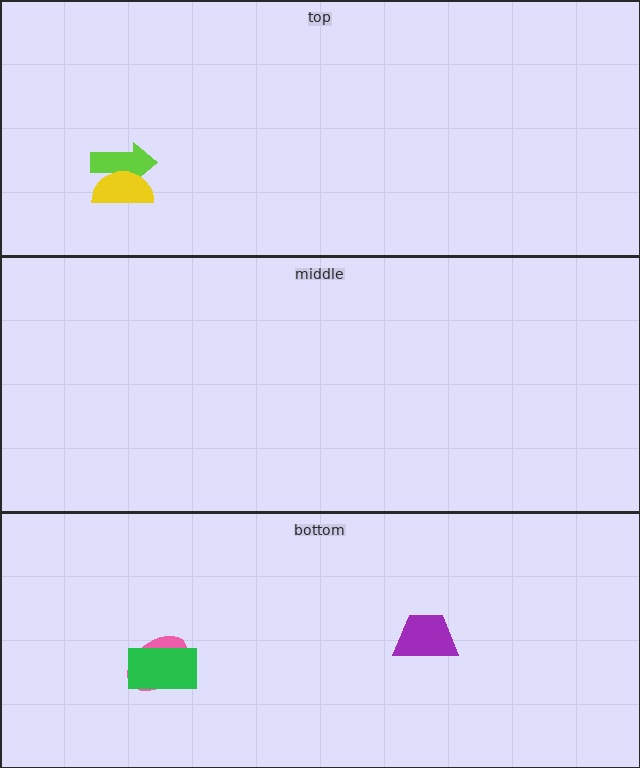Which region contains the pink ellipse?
The bottom region.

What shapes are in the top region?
The lime arrow, the yellow semicircle.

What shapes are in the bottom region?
The pink ellipse, the green rectangle, the purple trapezoid.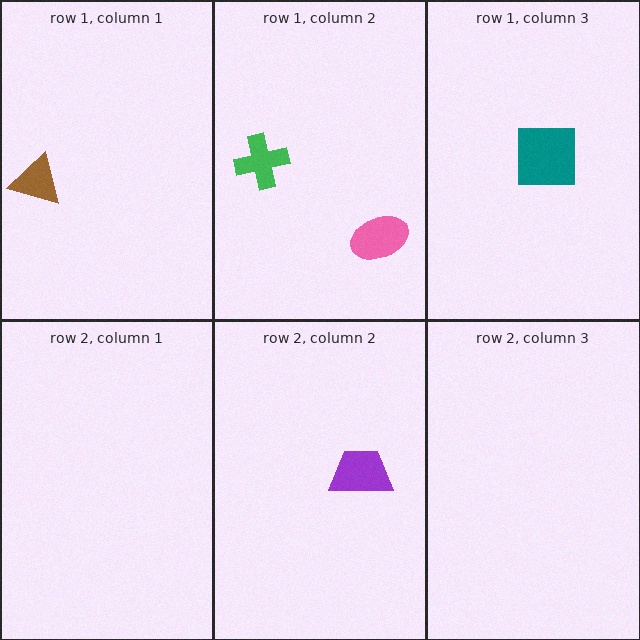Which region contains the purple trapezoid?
The row 2, column 2 region.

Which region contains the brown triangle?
The row 1, column 1 region.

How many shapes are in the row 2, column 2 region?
1.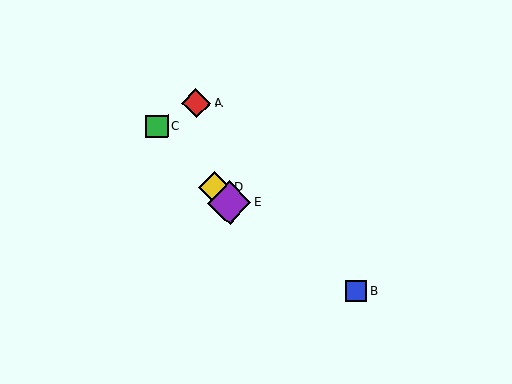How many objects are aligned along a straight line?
3 objects (C, D, E) are aligned along a straight line.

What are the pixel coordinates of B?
Object B is at (356, 291).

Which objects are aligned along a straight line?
Objects C, D, E are aligned along a straight line.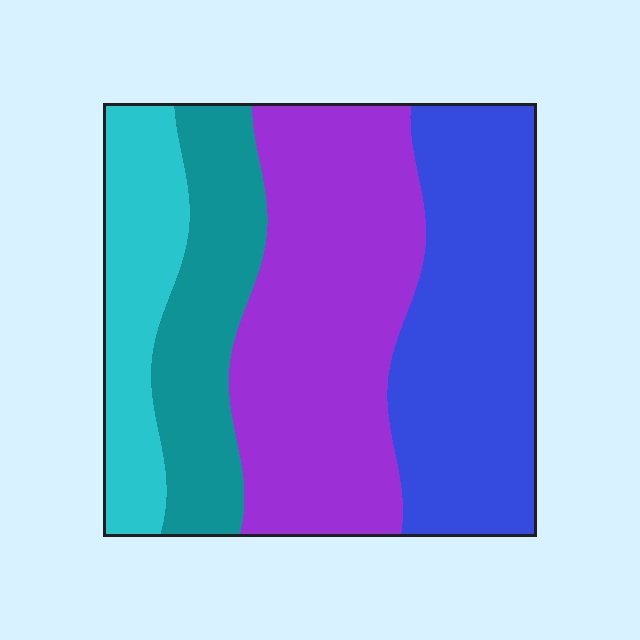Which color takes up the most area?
Purple, at roughly 35%.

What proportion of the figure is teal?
Teal takes up less than a quarter of the figure.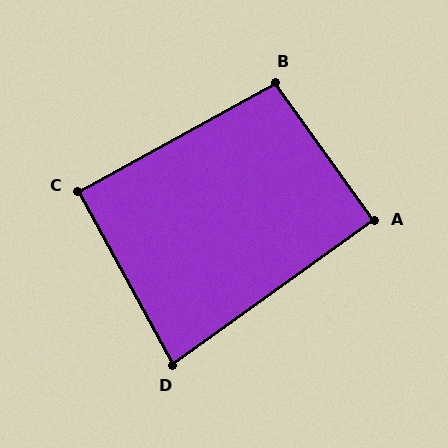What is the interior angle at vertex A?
Approximately 90 degrees (approximately right).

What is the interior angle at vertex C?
Approximately 90 degrees (approximately right).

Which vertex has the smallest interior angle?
D, at approximately 83 degrees.